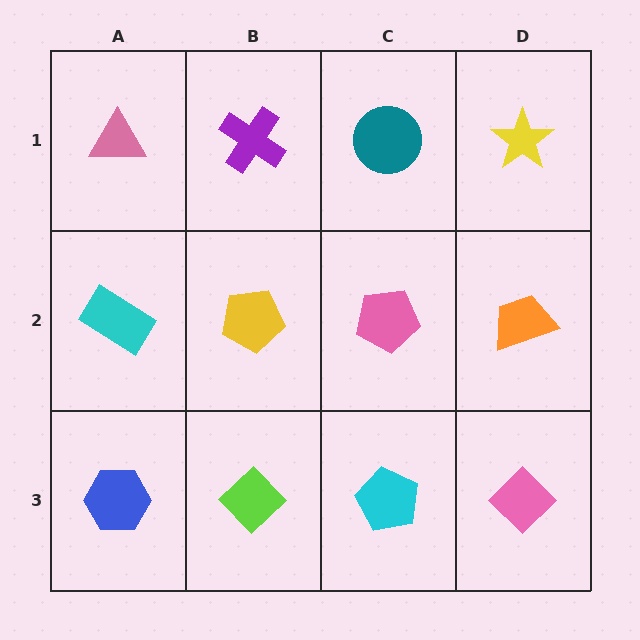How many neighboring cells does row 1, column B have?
3.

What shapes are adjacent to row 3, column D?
An orange trapezoid (row 2, column D), a cyan pentagon (row 3, column C).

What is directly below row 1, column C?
A pink pentagon.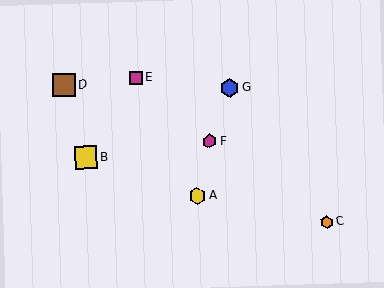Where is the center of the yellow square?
The center of the yellow square is at (86, 157).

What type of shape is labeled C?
Shape C is an orange hexagon.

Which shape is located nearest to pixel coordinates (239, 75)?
The blue hexagon (labeled G) at (230, 88) is nearest to that location.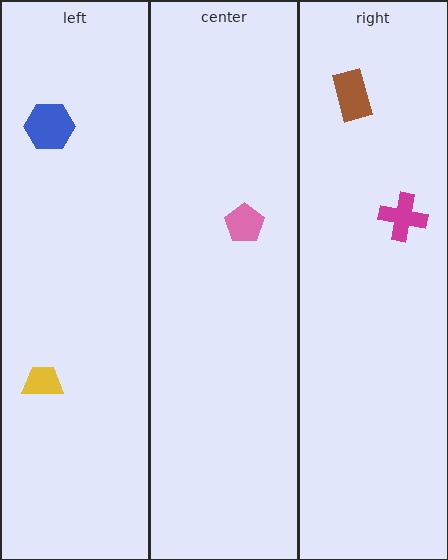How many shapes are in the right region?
2.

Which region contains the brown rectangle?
The right region.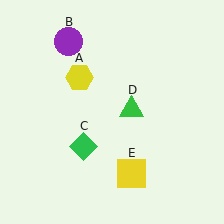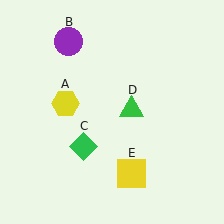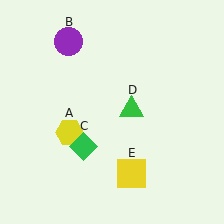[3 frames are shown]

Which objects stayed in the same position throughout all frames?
Purple circle (object B) and green diamond (object C) and green triangle (object D) and yellow square (object E) remained stationary.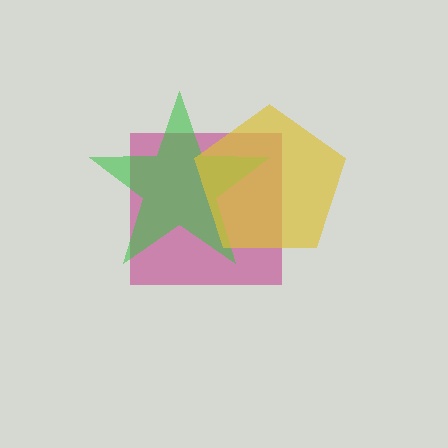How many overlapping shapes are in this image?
There are 3 overlapping shapes in the image.